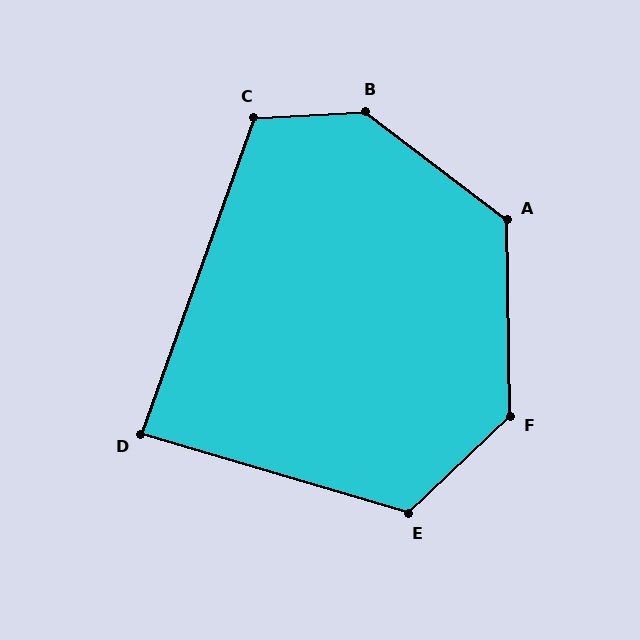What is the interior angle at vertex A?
Approximately 128 degrees (obtuse).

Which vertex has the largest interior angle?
B, at approximately 140 degrees.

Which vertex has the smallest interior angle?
D, at approximately 87 degrees.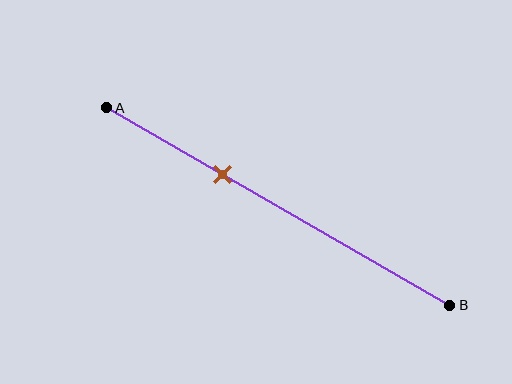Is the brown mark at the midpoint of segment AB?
No, the mark is at about 35% from A, not at the 50% midpoint.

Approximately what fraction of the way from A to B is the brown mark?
The brown mark is approximately 35% of the way from A to B.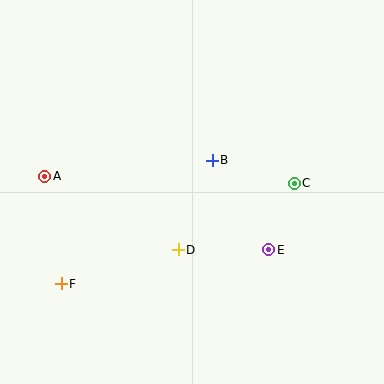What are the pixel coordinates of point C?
Point C is at (294, 183).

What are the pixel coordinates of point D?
Point D is at (178, 250).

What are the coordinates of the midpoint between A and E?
The midpoint between A and E is at (157, 213).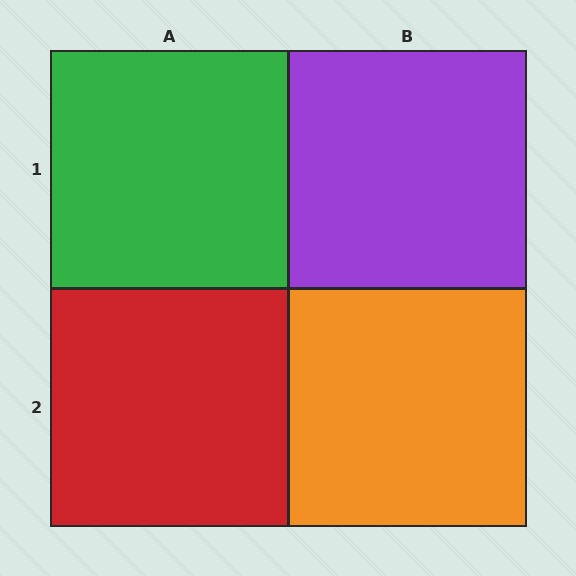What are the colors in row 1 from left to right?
Green, purple.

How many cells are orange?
1 cell is orange.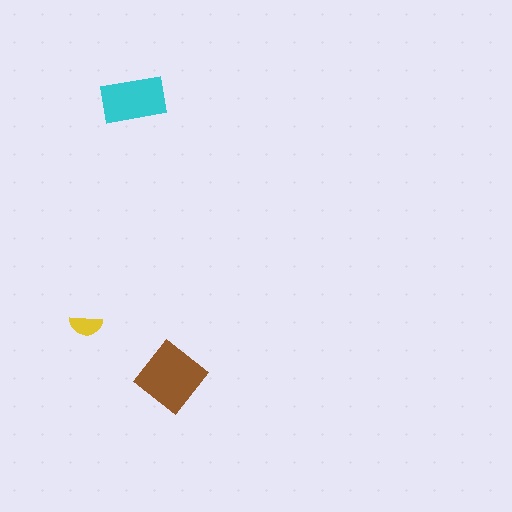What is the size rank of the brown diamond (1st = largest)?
1st.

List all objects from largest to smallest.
The brown diamond, the cyan rectangle, the yellow semicircle.